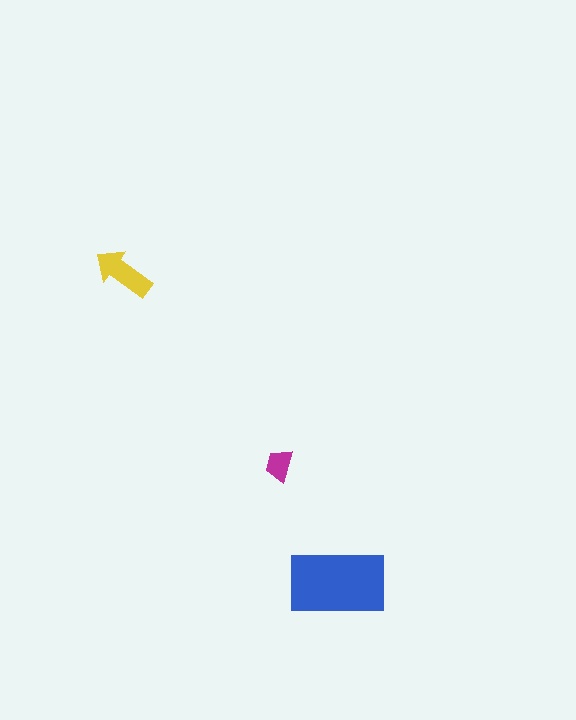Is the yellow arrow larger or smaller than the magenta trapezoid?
Larger.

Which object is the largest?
The blue rectangle.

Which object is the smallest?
The magenta trapezoid.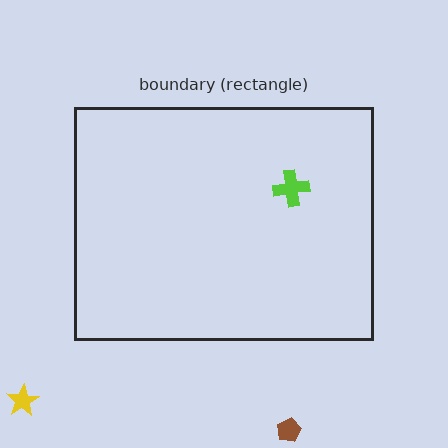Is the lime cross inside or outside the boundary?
Inside.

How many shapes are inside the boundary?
1 inside, 2 outside.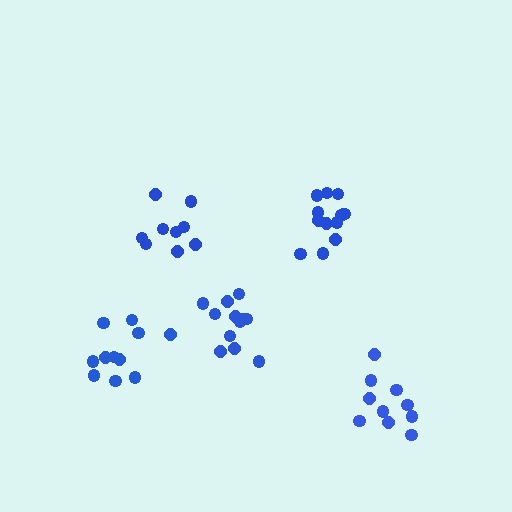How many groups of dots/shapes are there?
There are 5 groups.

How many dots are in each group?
Group 1: 9 dots, Group 2: 13 dots, Group 3: 12 dots, Group 4: 11 dots, Group 5: 10 dots (55 total).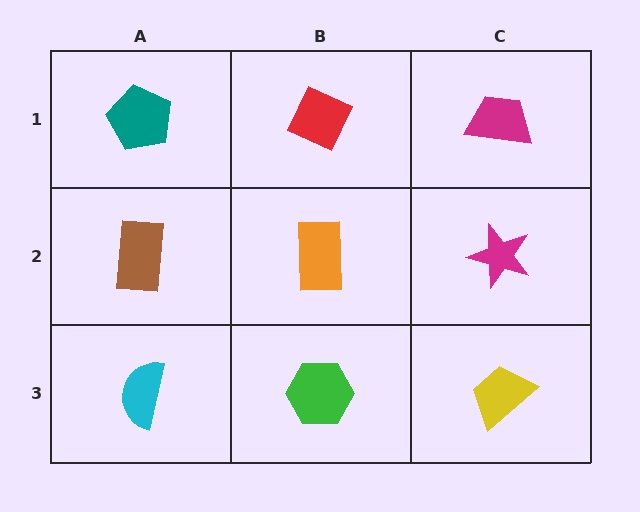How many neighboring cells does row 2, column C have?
3.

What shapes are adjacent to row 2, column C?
A magenta trapezoid (row 1, column C), a yellow trapezoid (row 3, column C), an orange rectangle (row 2, column B).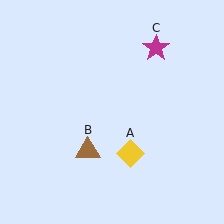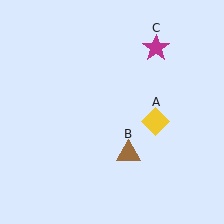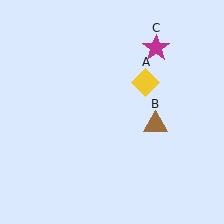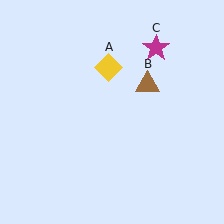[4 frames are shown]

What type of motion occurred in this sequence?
The yellow diamond (object A), brown triangle (object B) rotated counterclockwise around the center of the scene.